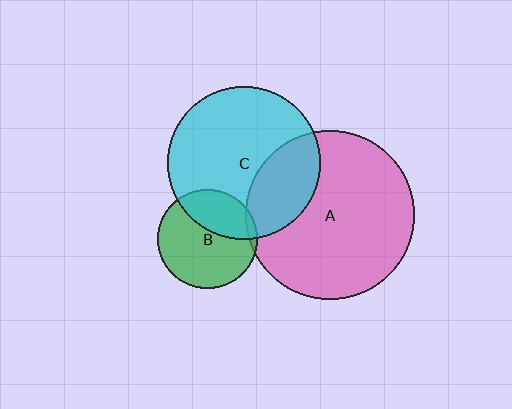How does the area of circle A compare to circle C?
Approximately 1.2 times.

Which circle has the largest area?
Circle A (pink).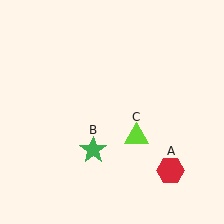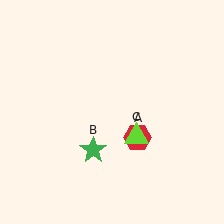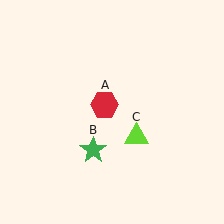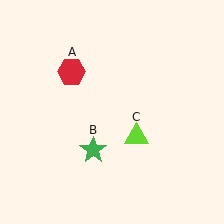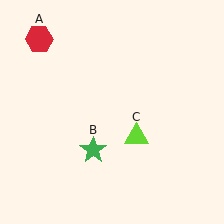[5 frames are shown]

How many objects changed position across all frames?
1 object changed position: red hexagon (object A).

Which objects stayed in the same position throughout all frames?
Green star (object B) and lime triangle (object C) remained stationary.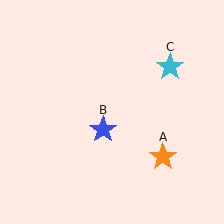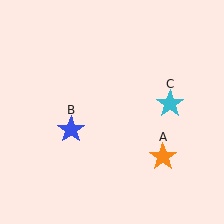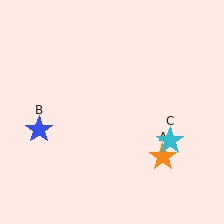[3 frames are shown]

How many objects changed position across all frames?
2 objects changed position: blue star (object B), cyan star (object C).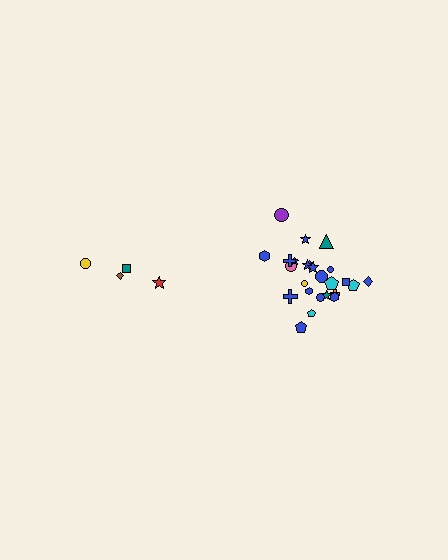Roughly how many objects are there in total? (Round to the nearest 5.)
Roughly 30 objects in total.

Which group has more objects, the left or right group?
The right group.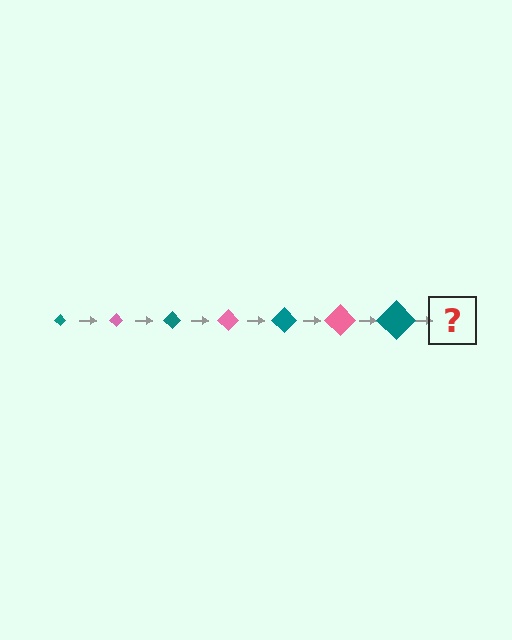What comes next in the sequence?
The next element should be a pink diamond, larger than the previous one.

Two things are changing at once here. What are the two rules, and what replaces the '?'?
The two rules are that the diamond grows larger each step and the color cycles through teal and pink. The '?' should be a pink diamond, larger than the previous one.